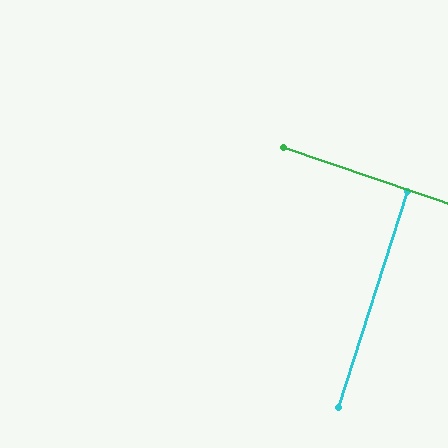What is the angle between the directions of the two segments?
Approximately 89 degrees.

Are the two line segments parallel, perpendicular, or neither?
Perpendicular — they meet at approximately 89°.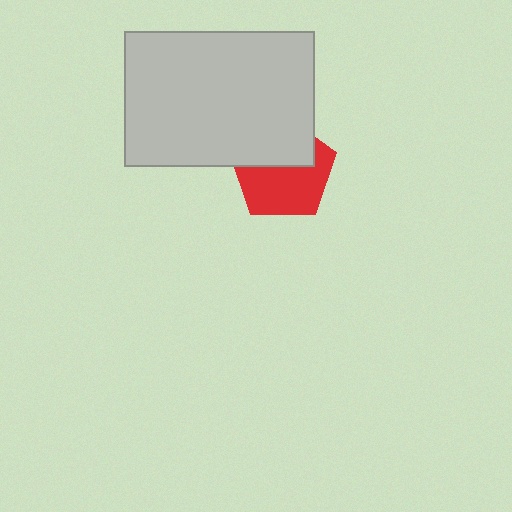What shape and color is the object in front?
The object in front is a light gray rectangle.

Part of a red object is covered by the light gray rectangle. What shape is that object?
It is a pentagon.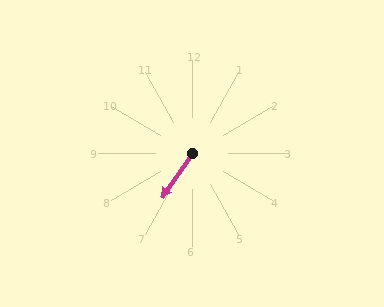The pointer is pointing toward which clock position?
Roughly 7 o'clock.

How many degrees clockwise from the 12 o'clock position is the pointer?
Approximately 215 degrees.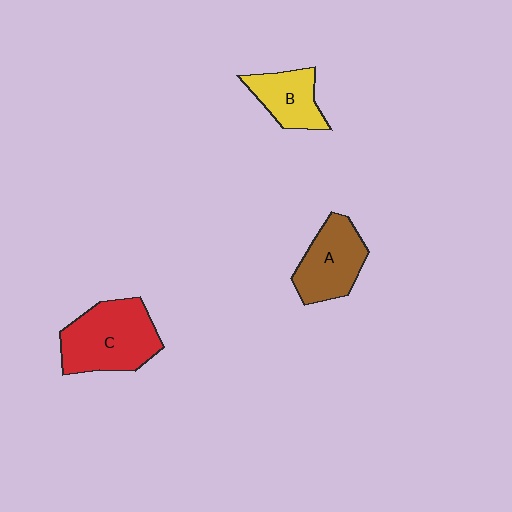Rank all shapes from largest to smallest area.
From largest to smallest: C (red), A (brown), B (yellow).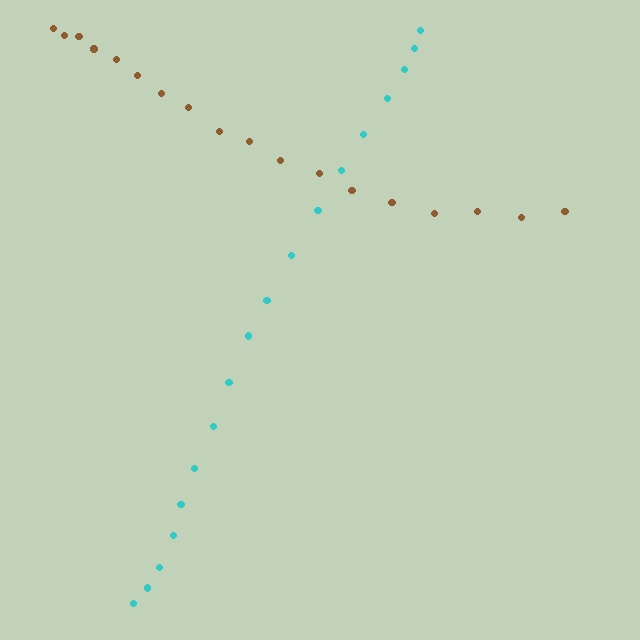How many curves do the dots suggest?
There are 2 distinct paths.